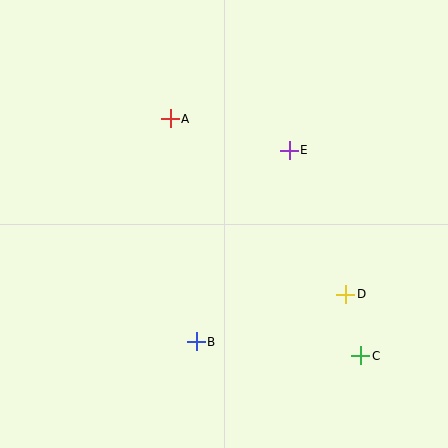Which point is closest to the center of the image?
Point E at (289, 150) is closest to the center.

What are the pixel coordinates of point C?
Point C is at (361, 356).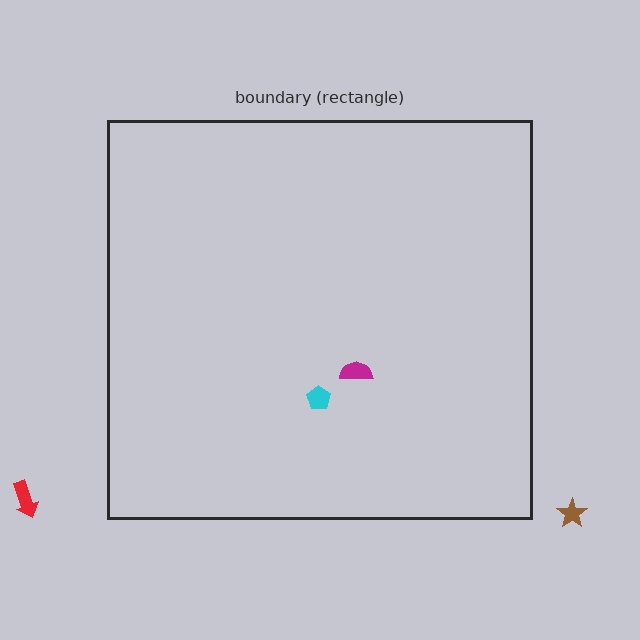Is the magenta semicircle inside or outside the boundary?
Inside.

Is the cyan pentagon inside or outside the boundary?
Inside.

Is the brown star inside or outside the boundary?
Outside.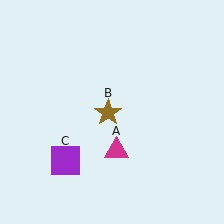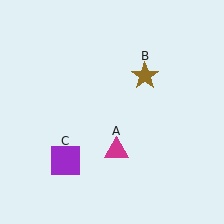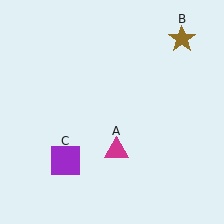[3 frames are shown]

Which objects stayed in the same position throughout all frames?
Magenta triangle (object A) and purple square (object C) remained stationary.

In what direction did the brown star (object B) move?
The brown star (object B) moved up and to the right.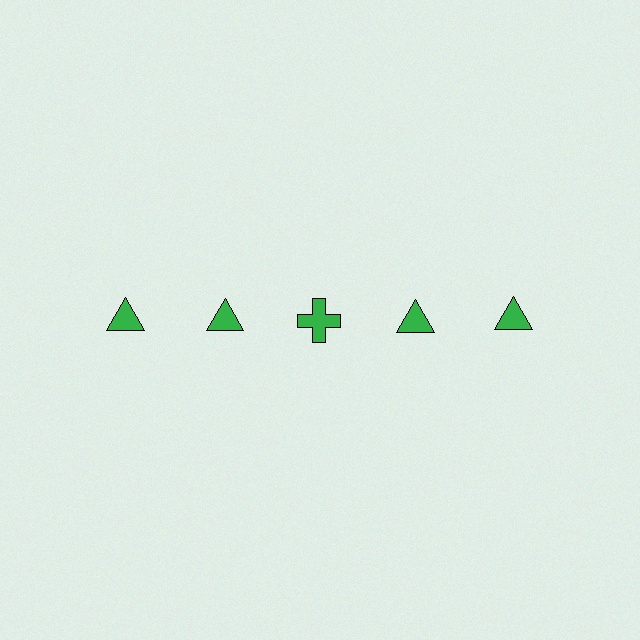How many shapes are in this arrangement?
There are 5 shapes arranged in a grid pattern.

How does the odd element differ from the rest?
It has a different shape: cross instead of triangle.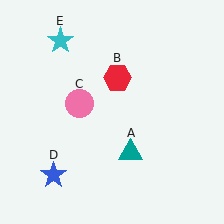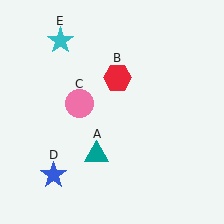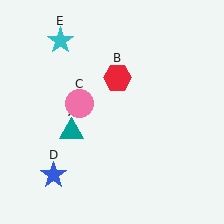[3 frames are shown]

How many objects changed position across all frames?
1 object changed position: teal triangle (object A).